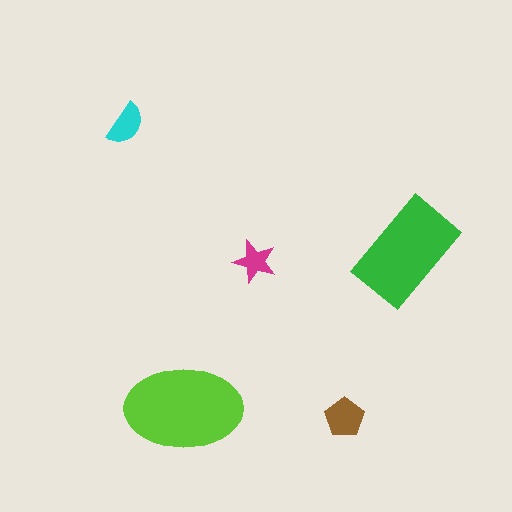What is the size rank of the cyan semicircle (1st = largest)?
4th.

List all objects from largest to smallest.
The lime ellipse, the green rectangle, the brown pentagon, the cyan semicircle, the magenta star.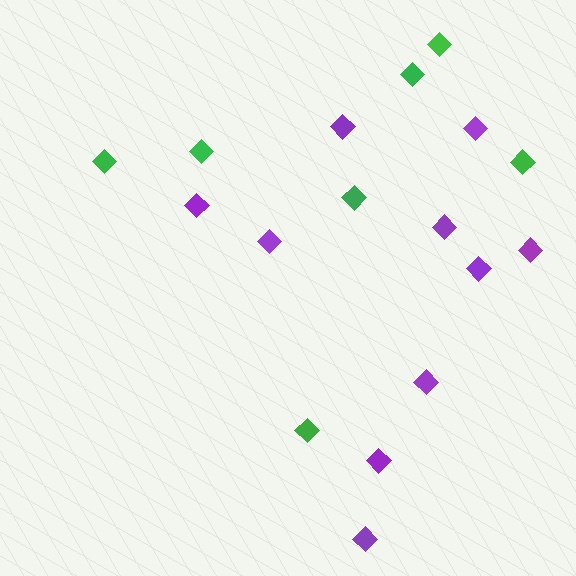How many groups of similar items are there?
There are 2 groups: one group of purple diamonds (10) and one group of green diamonds (7).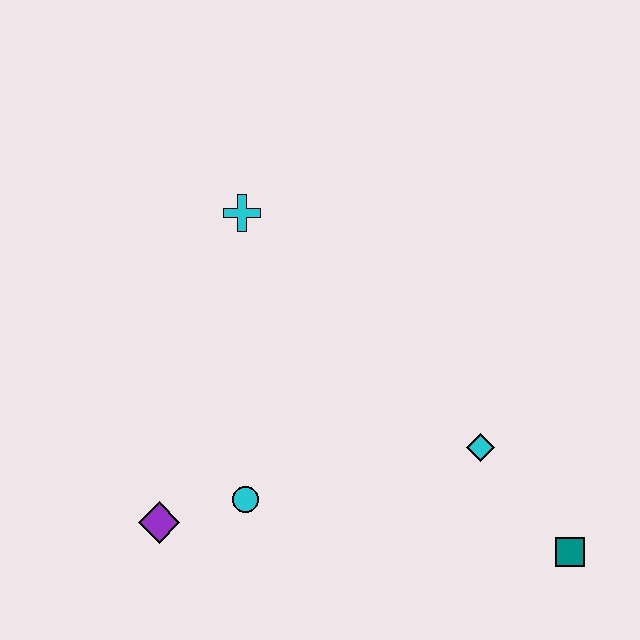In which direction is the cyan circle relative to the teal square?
The cyan circle is to the left of the teal square.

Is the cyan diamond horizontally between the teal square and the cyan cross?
Yes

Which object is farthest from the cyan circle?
The teal square is farthest from the cyan circle.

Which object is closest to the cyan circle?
The purple diamond is closest to the cyan circle.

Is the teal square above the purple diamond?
No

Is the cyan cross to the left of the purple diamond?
No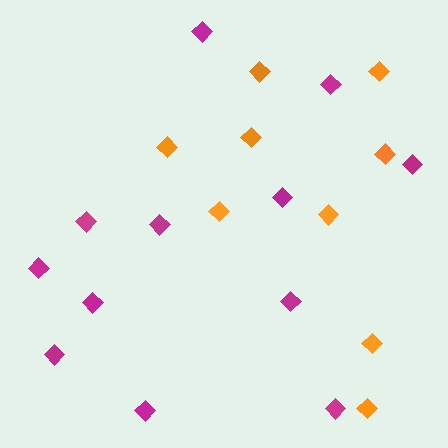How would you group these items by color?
There are 2 groups: one group of magenta diamonds (12) and one group of orange diamonds (9).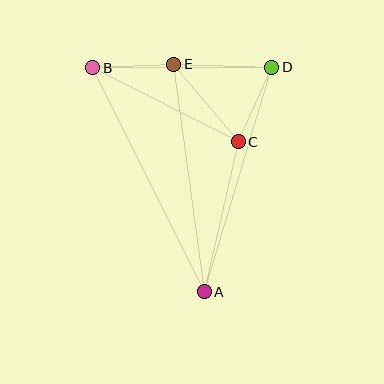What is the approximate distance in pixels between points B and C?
The distance between B and C is approximately 163 pixels.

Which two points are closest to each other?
Points B and E are closest to each other.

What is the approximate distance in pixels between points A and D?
The distance between A and D is approximately 235 pixels.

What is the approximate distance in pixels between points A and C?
The distance between A and C is approximately 154 pixels.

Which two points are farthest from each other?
Points A and B are farthest from each other.